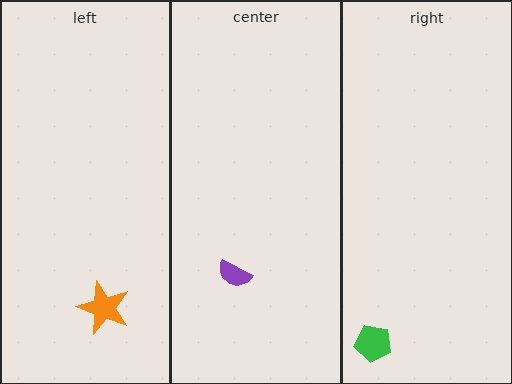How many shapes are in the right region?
1.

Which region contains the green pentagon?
The right region.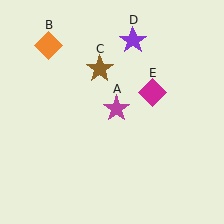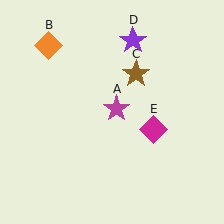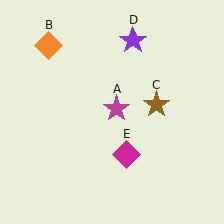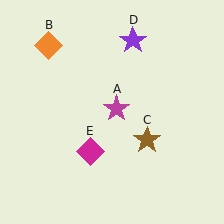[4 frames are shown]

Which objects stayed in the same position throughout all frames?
Magenta star (object A) and orange diamond (object B) and purple star (object D) remained stationary.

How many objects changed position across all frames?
2 objects changed position: brown star (object C), magenta diamond (object E).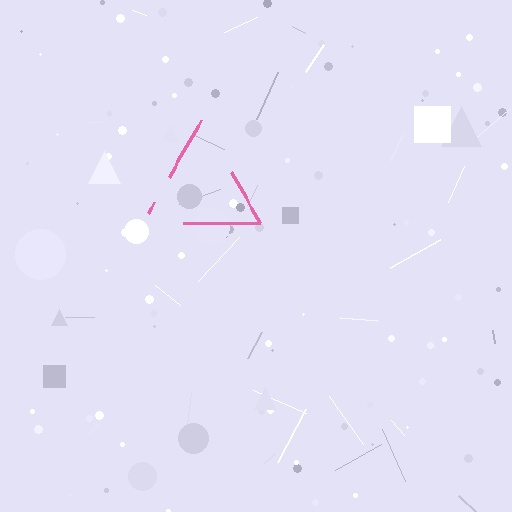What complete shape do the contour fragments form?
The contour fragments form a triangle.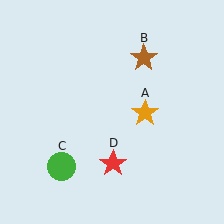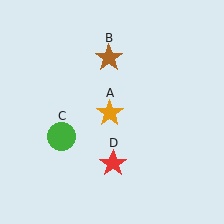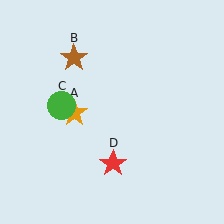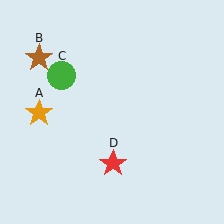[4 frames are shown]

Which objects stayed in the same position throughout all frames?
Red star (object D) remained stationary.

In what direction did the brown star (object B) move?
The brown star (object B) moved left.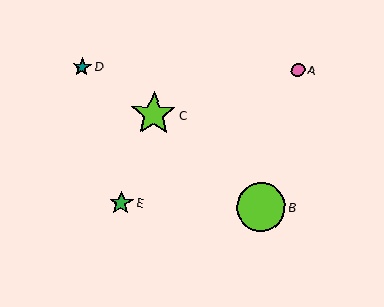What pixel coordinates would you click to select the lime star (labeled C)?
Click at (153, 114) to select the lime star C.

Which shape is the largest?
The lime circle (labeled B) is the largest.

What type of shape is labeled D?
Shape D is a teal star.